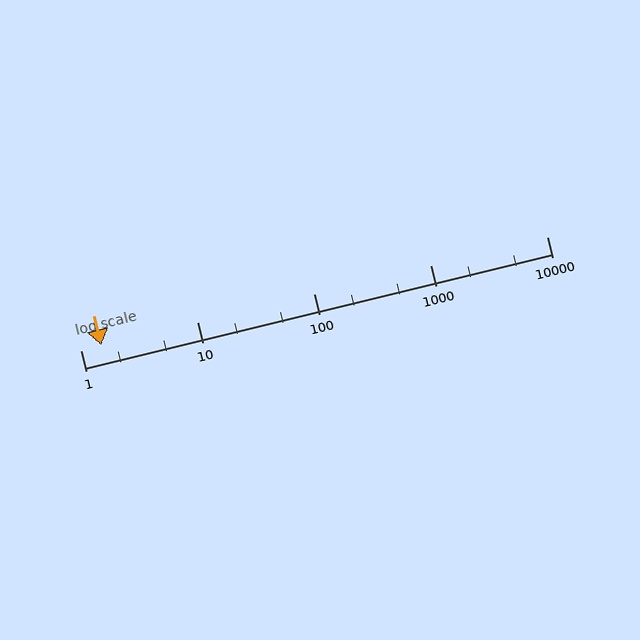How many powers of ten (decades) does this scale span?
The scale spans 4 decades, from 1 to 10000.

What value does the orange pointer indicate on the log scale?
The pointer indicates approximately 1.5.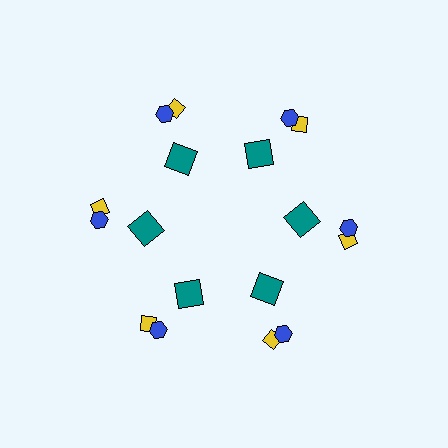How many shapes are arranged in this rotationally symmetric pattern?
There are 18 shapes, arranged in 6 groups of 3.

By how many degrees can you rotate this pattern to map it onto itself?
The pattern maps onto itself every 60 degrees of rotation.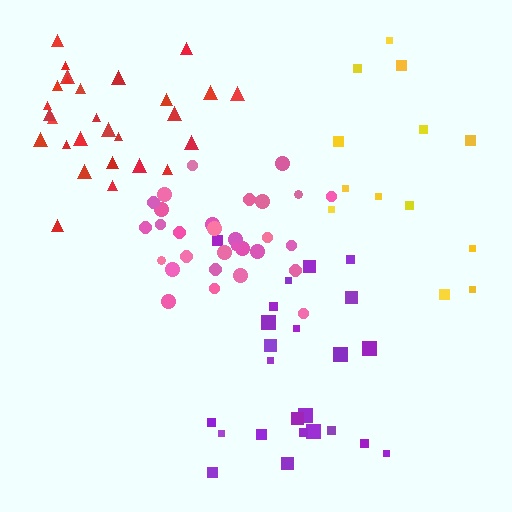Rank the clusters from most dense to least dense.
pink, red, purple, yellow.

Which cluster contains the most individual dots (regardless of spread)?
Pink (30).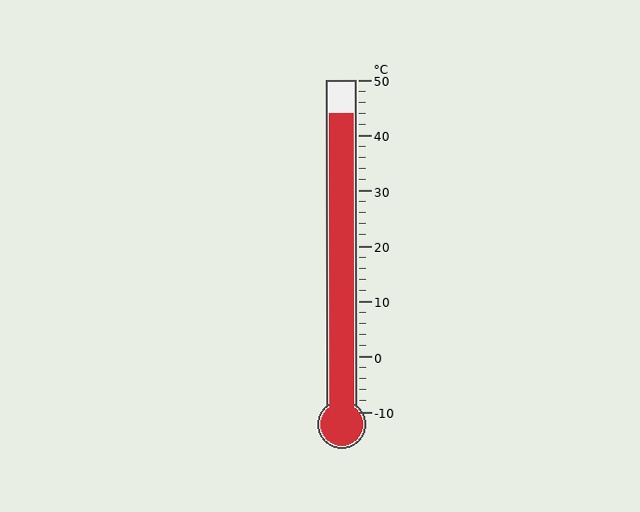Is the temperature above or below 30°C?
The temperature is above 30°C.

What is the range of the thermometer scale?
The thermometer scale ranges from -10°C to 50°C.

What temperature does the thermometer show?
The thermometer shows approximately 44°C.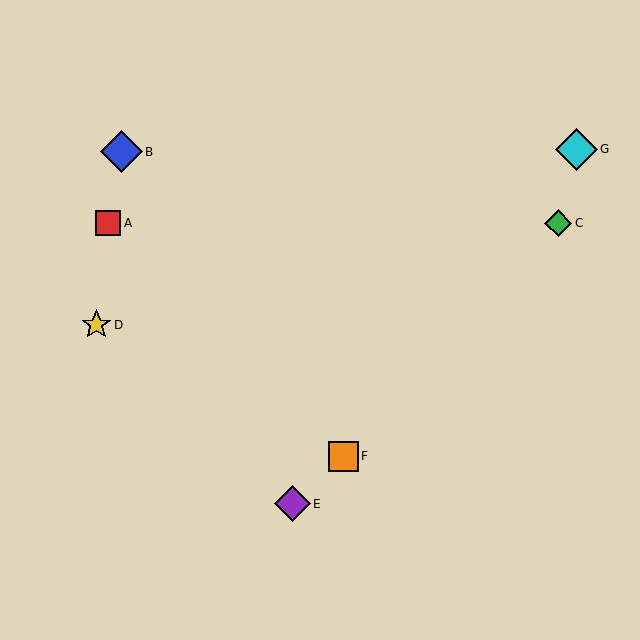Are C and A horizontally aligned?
Yes, both are at y≈223.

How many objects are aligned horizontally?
2 objects (A, C) are aligned horizontally.